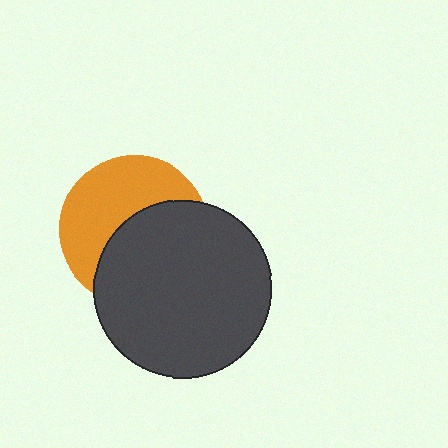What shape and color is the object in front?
The object in front is a dark gray circle.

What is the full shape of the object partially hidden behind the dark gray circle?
The partially hidden object is an orange circle.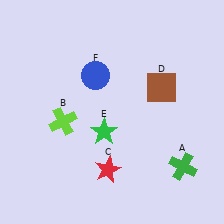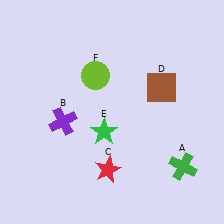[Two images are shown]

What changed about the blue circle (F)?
In Image 1, F is blue. In Image 2, it changed to lime.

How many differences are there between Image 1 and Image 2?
There are 2 differences between the two images.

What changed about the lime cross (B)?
In Image 1, B is lime. In Image 2, it changed to purple.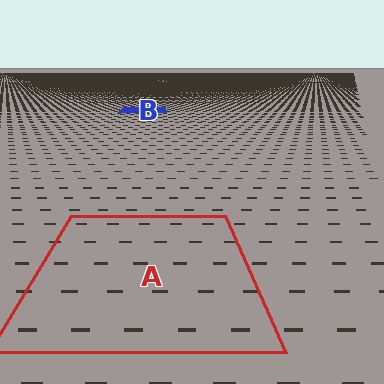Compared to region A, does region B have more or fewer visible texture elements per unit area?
Region B has more texture elements per unit area — they are packed more densely because it is farther away.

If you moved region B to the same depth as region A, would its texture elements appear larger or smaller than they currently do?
They would appear larger. At a closer depth, the same texture elements are projected at a bigger on-screen size.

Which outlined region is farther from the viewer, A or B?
Region B is farther from the viewer — the texture elements inside it appear smaller and more densely packed.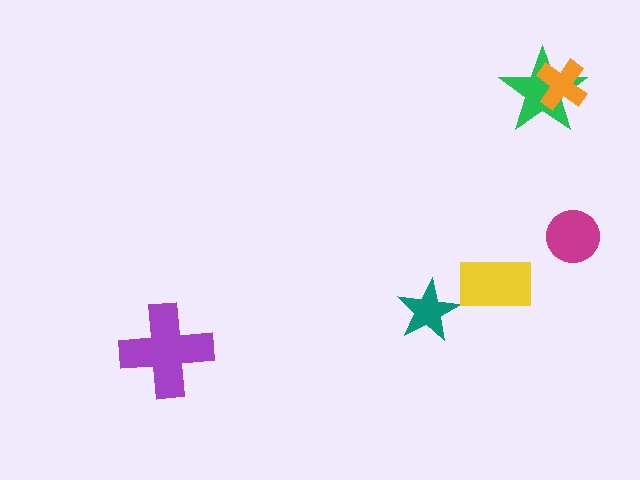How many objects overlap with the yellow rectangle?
0 objects overlap with the yellow rectangle.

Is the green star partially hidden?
Yes, it is partially covered by another shape.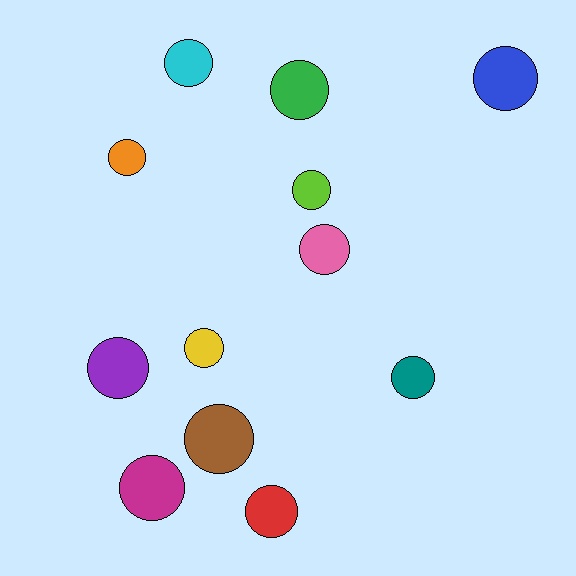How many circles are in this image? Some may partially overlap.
There are 12 circles.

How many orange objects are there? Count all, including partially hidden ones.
There is 1 orange object.